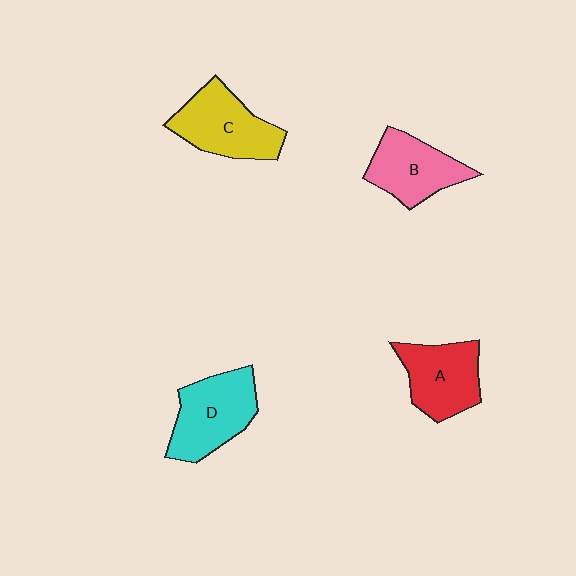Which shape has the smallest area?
Shape B (pink).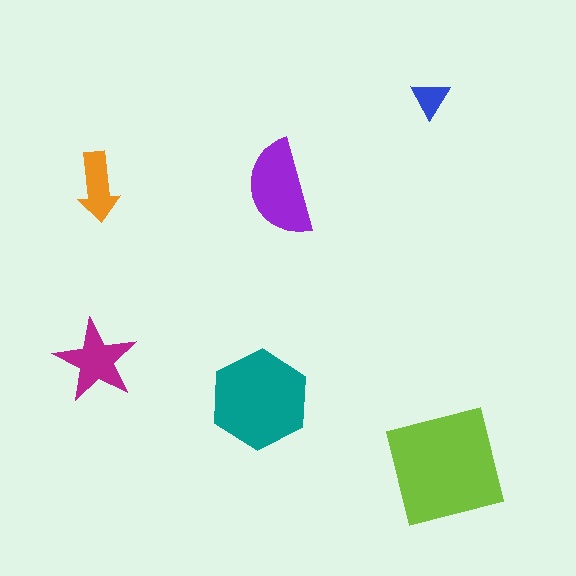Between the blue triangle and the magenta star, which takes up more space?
The magenta star.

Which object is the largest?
The lime square.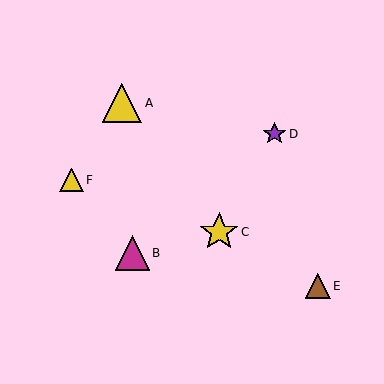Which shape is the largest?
The yellow triangle (labeled A) is the largest.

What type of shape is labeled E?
Shape E is a brown triangle.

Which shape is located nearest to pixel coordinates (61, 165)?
The yellow triangle (labeled F) at (72, 180) is nearest to that location.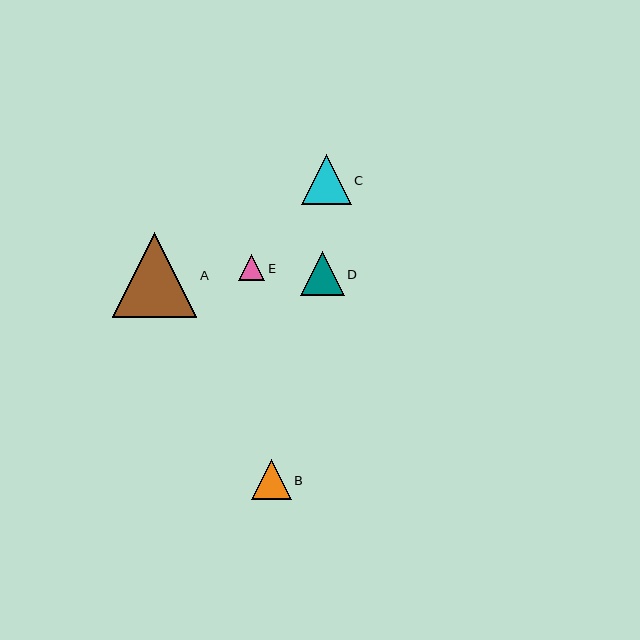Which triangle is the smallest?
Triangle E is the smallest with a size of approximately 26 pixels.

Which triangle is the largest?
Triangle A is the largest with a size of approximately 84 pixels.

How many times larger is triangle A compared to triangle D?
Triangle A is approximately 1.9 times the size of triangle D.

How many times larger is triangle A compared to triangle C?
Triangle A is approximately 1.7 times the size of triangle C.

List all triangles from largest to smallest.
From largest to smallest: A, C, D, B, E.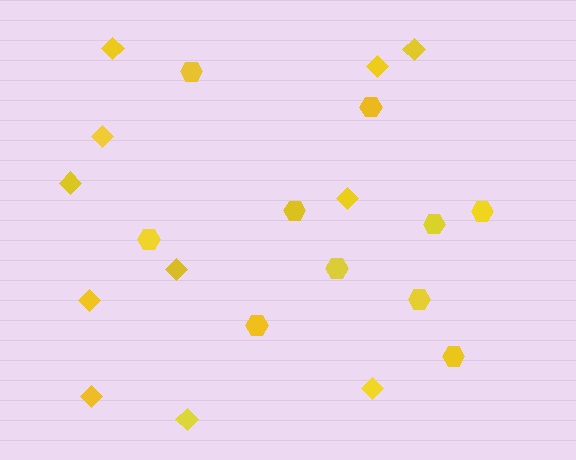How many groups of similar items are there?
There are 2 groups: one group of hexagons (10) and one group of diamonds (11).